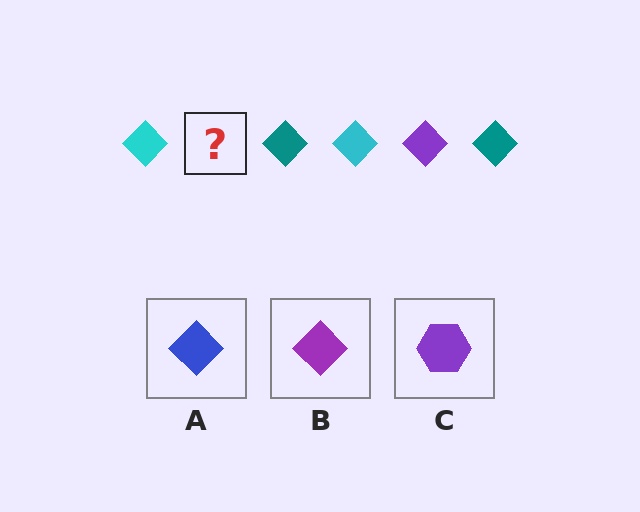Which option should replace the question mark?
Option B.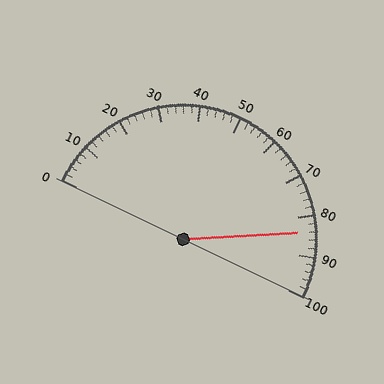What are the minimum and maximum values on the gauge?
The gauge ranges from 0 to 100.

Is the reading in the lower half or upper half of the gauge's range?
The reading is in the upper half of the range (0 to 100).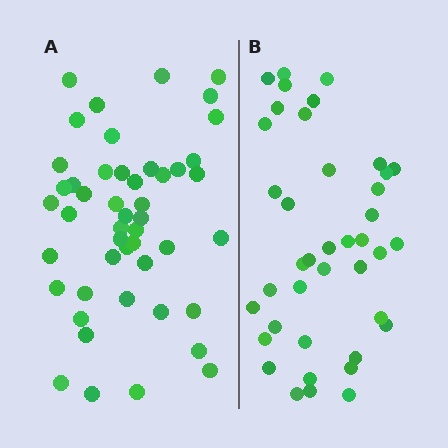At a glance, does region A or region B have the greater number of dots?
Region A (the left region) has more dots.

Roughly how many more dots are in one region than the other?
Region A has roughly 8 or so more dots than region B.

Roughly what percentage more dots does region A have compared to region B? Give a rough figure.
About 20% more.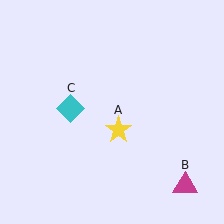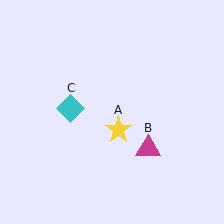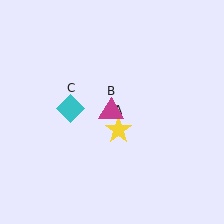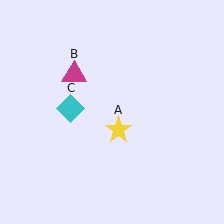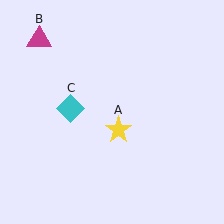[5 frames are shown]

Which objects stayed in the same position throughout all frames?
Yellow star (object A) and cyan diamond (object C) remained stationary.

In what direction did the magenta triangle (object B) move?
The magenta triangle (object B) moved up and to the left.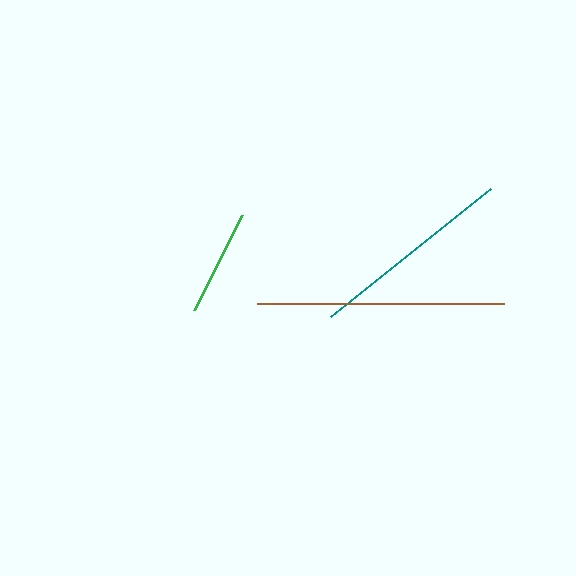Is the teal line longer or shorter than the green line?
The teal line is longer than the green line.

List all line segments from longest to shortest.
From longest to shortest: brown, teal, green.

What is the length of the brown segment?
The brown segment is approximately 247 pixels long.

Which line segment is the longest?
The brown line is the longest at approximately 247 pixels.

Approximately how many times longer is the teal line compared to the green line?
The teal line is approximately 1.9 times the length of the green line.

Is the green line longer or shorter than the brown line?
The brown line is longer than the green line.